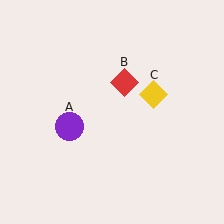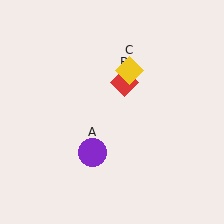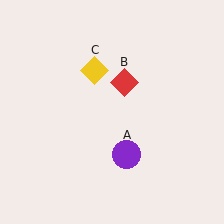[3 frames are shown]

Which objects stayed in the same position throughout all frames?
Red diamond (object B) remained stationary.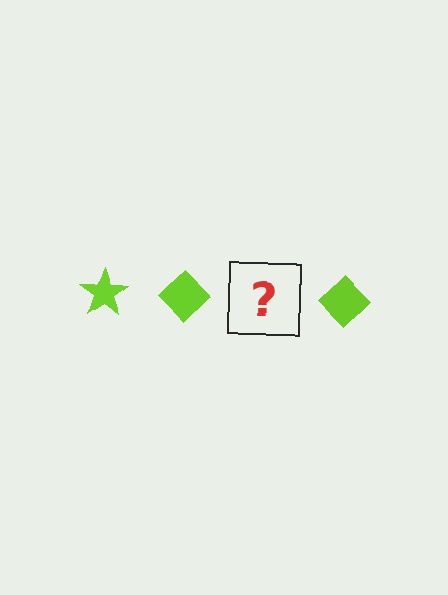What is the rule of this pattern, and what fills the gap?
The rule is that the pattern cycles through star, diamond shapes in lime. The gap should be filled with a lime star.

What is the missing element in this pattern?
The missing element is a lime star.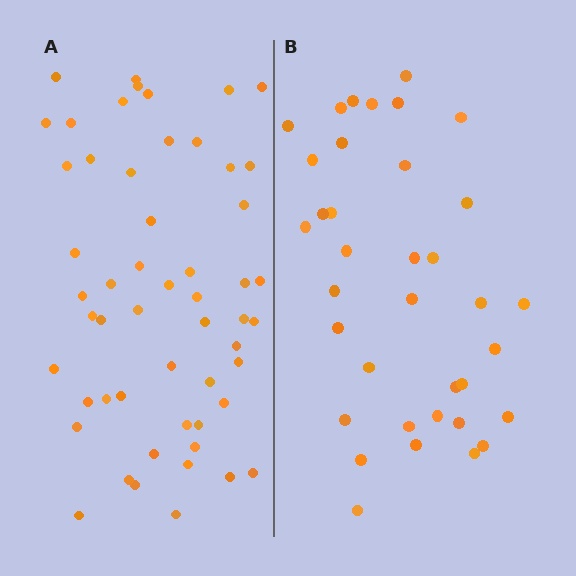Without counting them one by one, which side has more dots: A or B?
Region A (the left region) has more dots.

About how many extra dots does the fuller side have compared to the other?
Region A has approximately 20 more dots than region B.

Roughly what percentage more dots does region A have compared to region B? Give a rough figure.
About 50% more.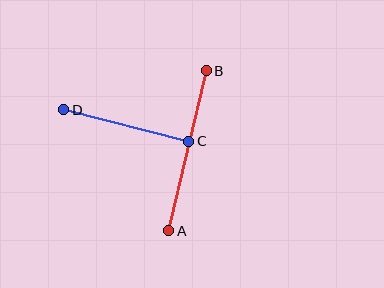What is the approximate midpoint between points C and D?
The midpoint is at approximately (126, 126) pixels.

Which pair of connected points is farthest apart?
Points A and B are farthest apart.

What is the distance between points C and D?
The distance is approximately 129 pixels.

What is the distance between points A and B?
The distance is approximately 164 pixels.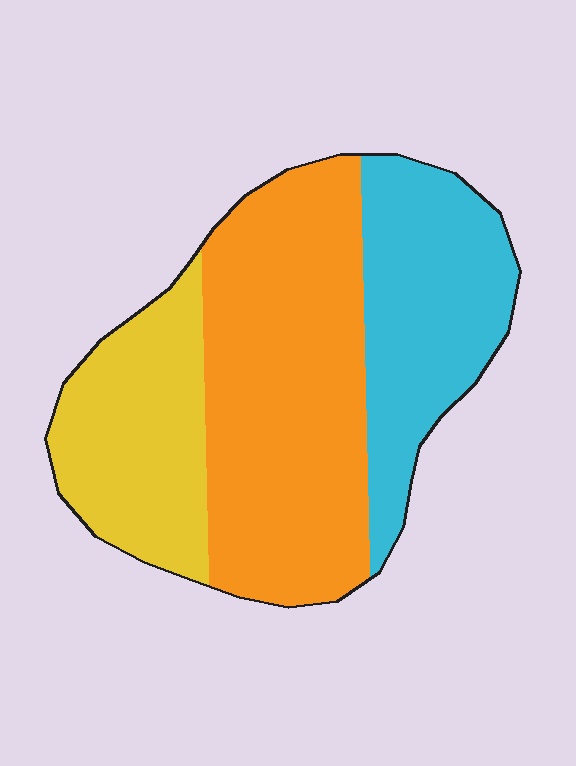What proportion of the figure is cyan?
Cyan takes up about one quarter (1/4) of the figure.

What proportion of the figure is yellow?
Yellow covers 25% of the figure.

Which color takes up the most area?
Orange, at roughly 45%.